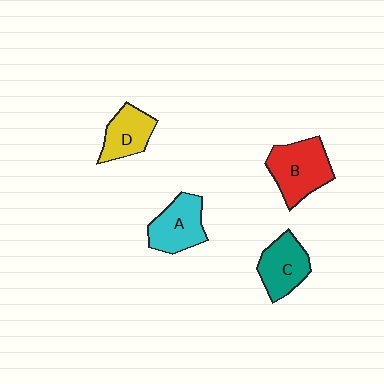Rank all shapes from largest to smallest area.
From largest to smallest: B (red), A (cyan), C (teal), D (yellow).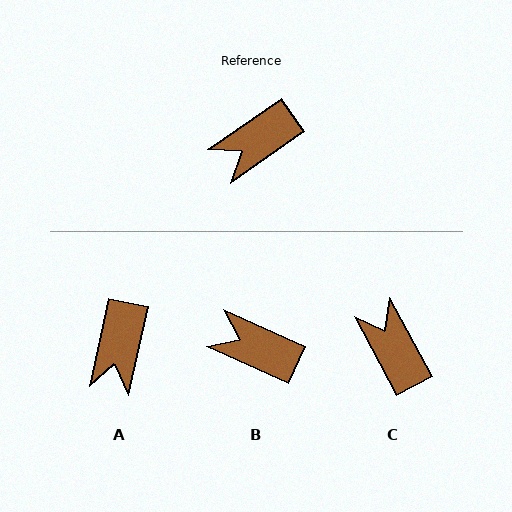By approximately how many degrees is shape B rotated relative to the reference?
Approximately 59 degrees clockwise.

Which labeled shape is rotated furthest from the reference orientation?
C, about 97 degrees away.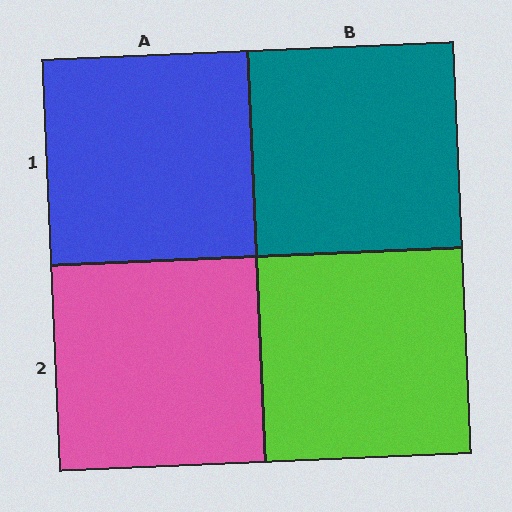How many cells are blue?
1 cell is blue.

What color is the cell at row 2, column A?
Pink.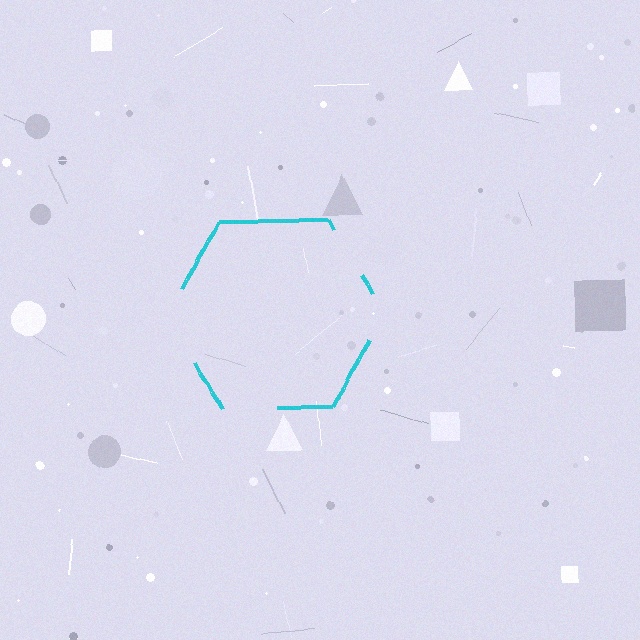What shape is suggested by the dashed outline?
The dashed outline suggests a hexagon.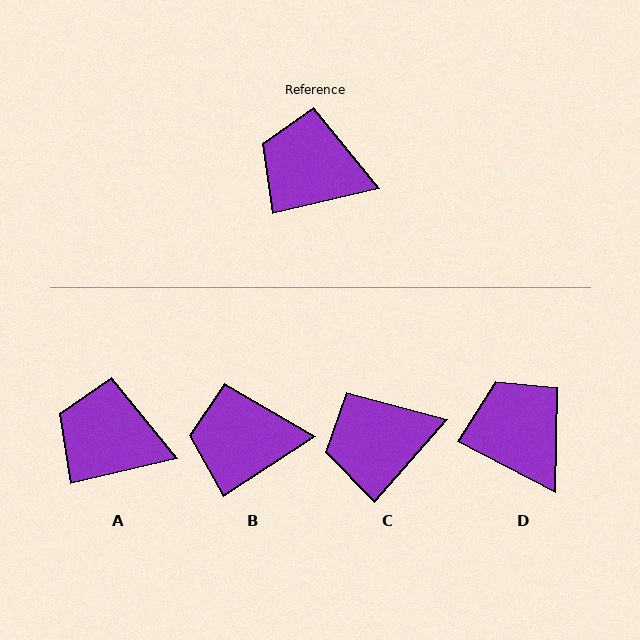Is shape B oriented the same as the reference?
No, it is off by about 20 degrees.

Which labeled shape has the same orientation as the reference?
A.